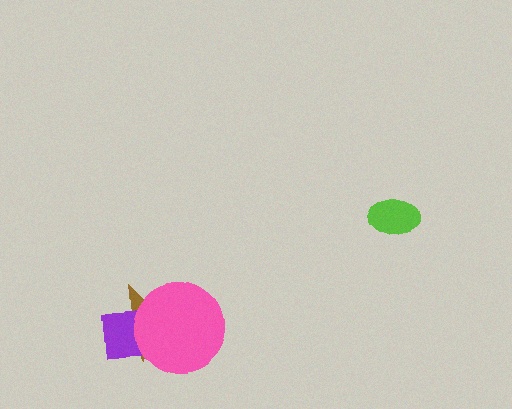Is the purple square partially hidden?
Yes, it is partially covered by another shape.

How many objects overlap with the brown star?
2 objects overlap with the brown star.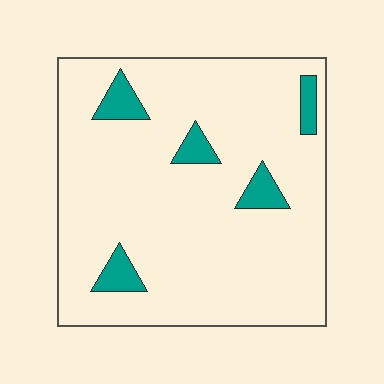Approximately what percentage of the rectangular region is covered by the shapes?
Approximately 10%.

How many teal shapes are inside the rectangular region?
5.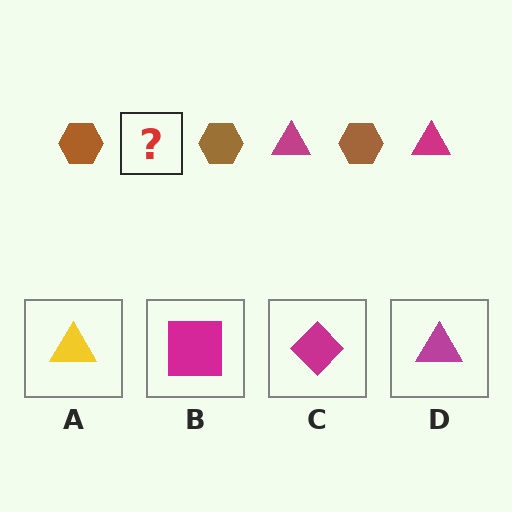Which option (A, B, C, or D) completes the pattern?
D.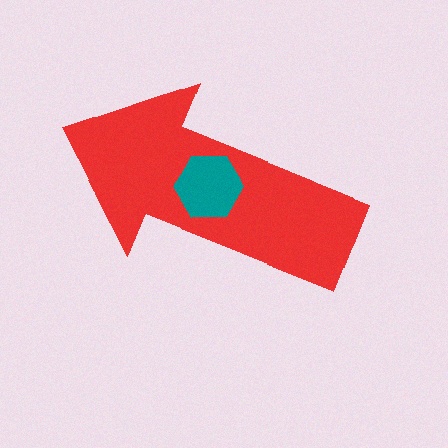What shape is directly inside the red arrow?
The teal hexagon.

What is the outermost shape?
The red arrow.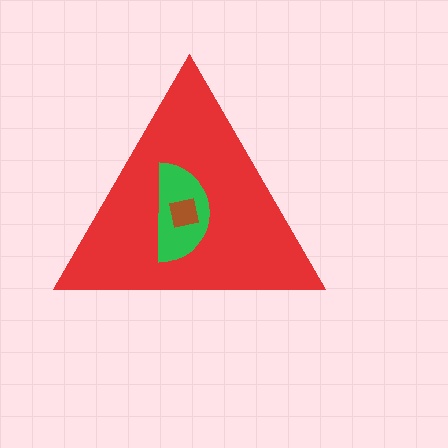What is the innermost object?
The brown square.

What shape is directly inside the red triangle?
The green semicircle.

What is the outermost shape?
The red triangle.